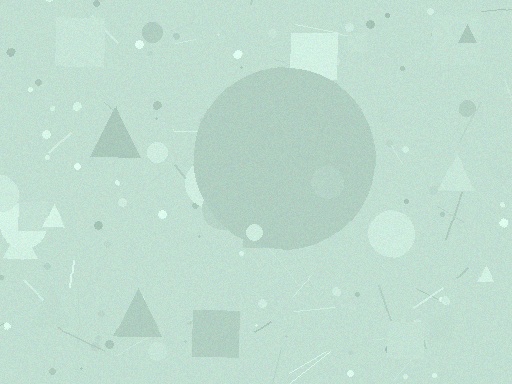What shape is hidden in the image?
A circle is hidden in the image.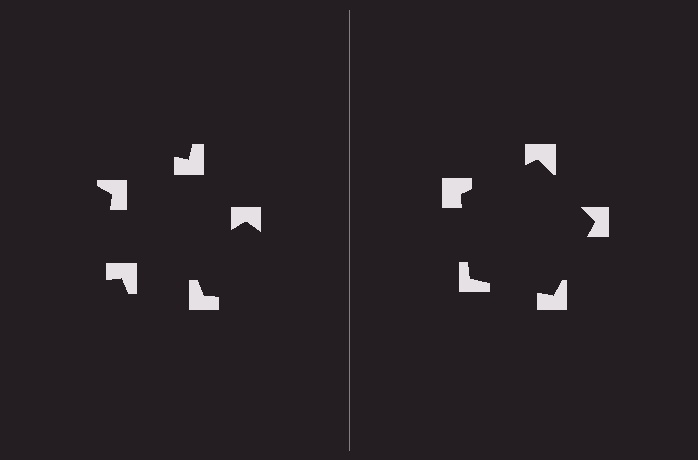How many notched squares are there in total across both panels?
10 — 5 on each side.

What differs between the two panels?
The notched squares are positioned identically on both sides; only the wedge orientations differ. On the right they align to a pentagon; on the left they are misaligned.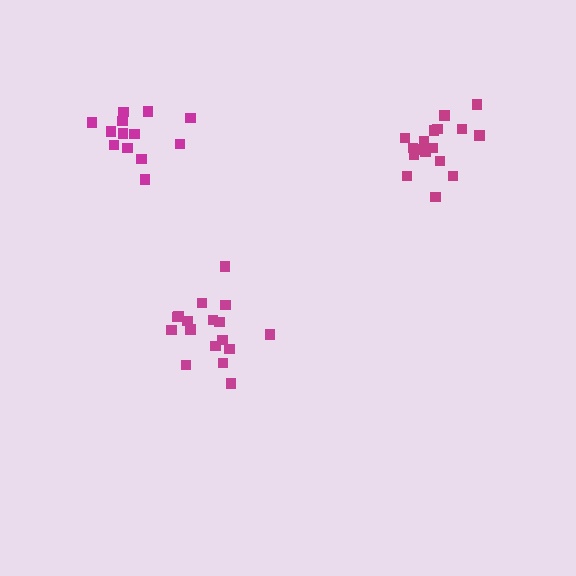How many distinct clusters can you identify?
There are 3 distinct clusters.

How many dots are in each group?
Group 1: 13 dots, Group 2: 17 dots, Group 3: 17 dots (47 total).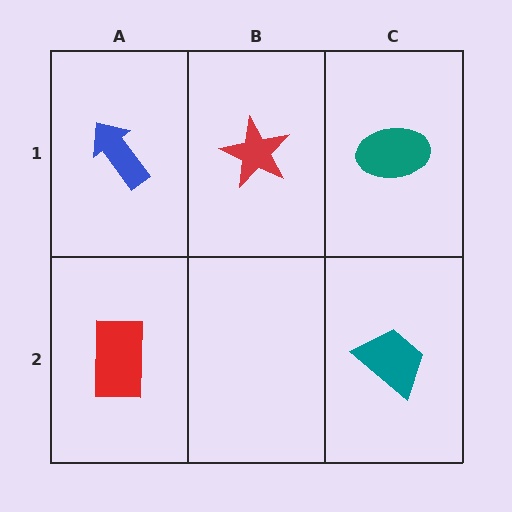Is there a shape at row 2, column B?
No, that cell is empty.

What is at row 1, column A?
A blue arrow.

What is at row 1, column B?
A red star.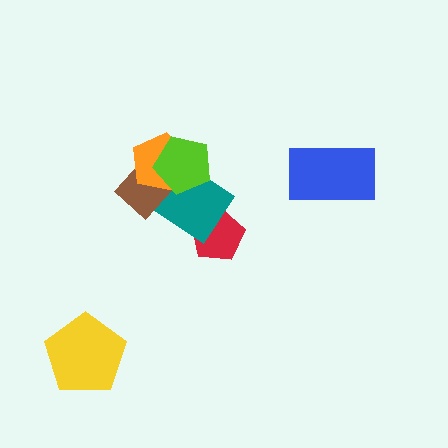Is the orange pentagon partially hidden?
Yes, it is partially covered by another shape.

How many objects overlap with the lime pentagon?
3 objects overlap with the lime pentagon.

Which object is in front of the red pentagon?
The teal rectangle is in front of the red pentagon.